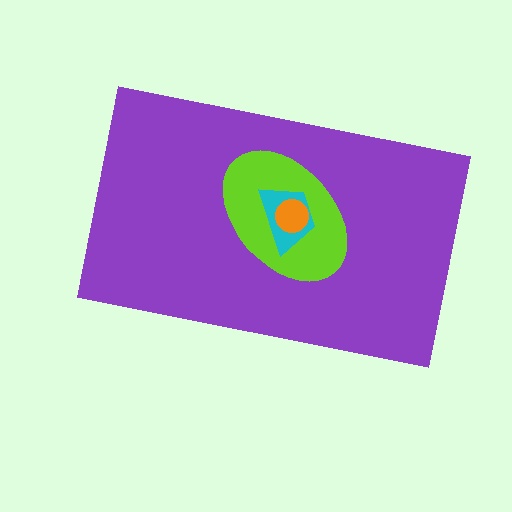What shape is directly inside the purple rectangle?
The lime ellipse.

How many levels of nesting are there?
4.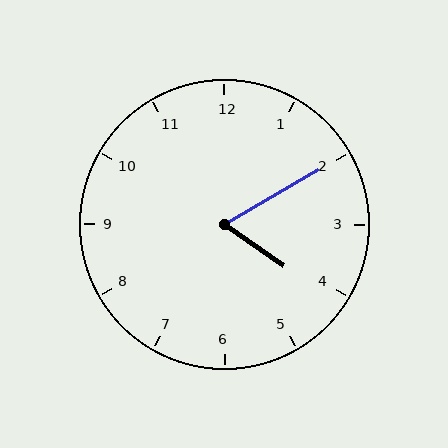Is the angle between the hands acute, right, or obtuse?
It is acute.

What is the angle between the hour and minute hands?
Approximately 65 degrees.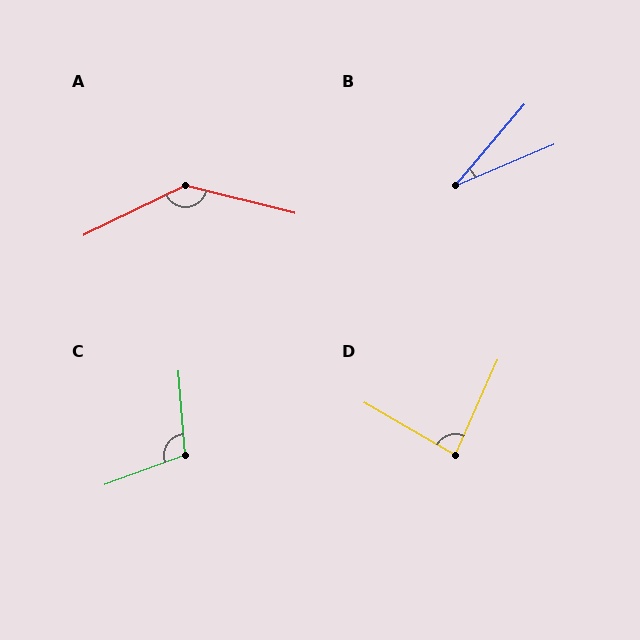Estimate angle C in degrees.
Approximately 105 degrees.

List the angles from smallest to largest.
B (27°), D (84°), C (105°), A (140°).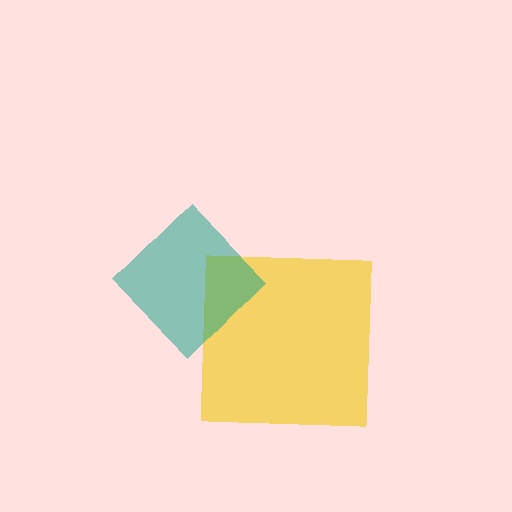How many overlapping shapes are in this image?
There are 2 overlapping shapes in the image.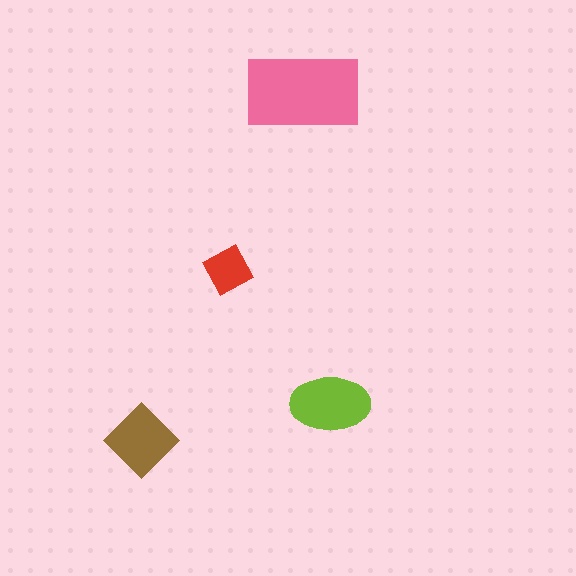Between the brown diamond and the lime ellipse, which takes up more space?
The lime ellipse.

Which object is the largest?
The pink rectangle.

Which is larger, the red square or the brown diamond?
The brown diamond.